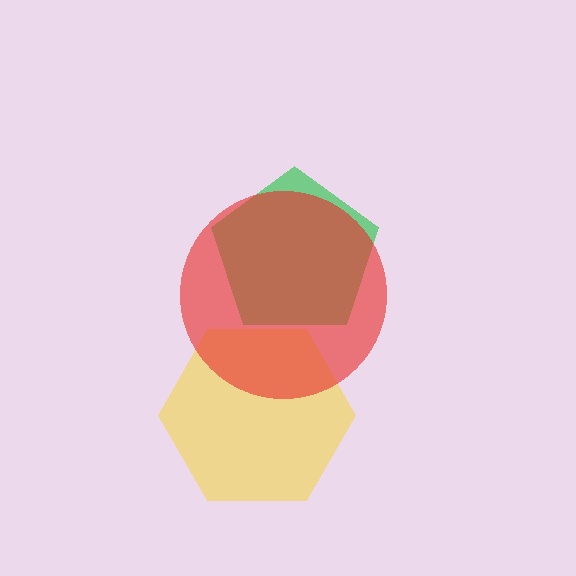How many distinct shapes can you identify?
There are 3 distinct shapes: a yellow hexagon, a green pentagon, a red circle.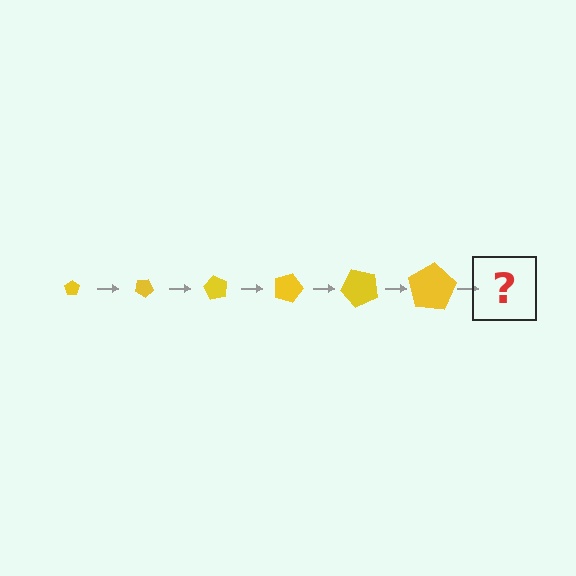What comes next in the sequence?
The next element should be a pentagon, larger than the previous one and rotated 180 degrees from the start.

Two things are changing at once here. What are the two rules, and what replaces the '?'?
The two rules are that the pentagon grows larger each step and it rotates 30 degrees each step. The '?' should be a pentagon, larger than the previous one and rotated 180 degrees from the start.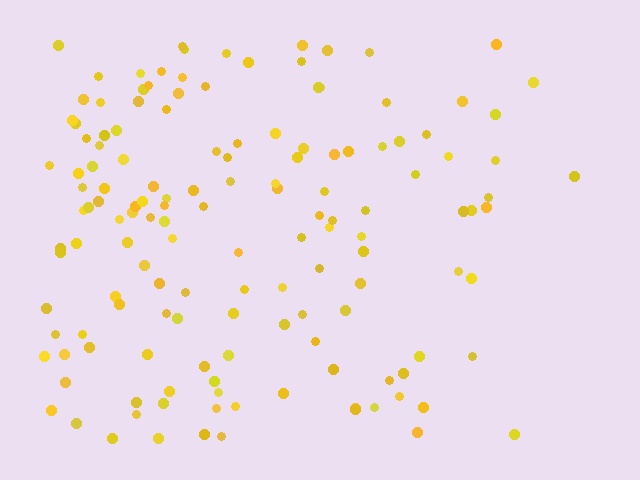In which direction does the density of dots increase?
From right to left, with the left side densest.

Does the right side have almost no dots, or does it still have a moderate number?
Still a moderate number, just noticeably fewer than the left.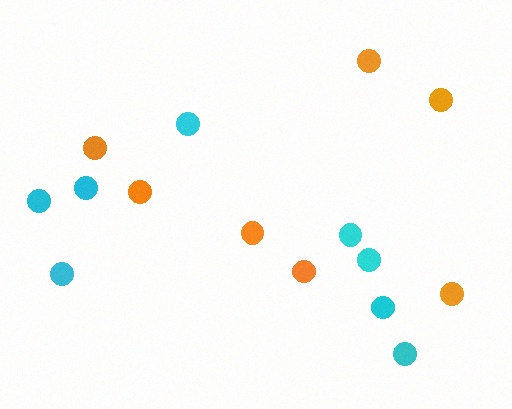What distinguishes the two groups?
There are 2 groups: one group of orange circles (7) and one group of cyan circles (8).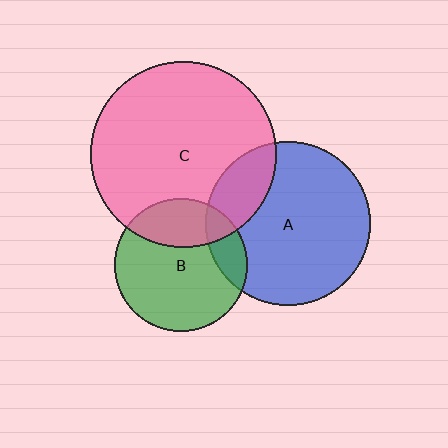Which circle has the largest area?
Circle C (pink).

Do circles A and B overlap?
Yes.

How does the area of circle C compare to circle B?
Approximately 2.0 times.